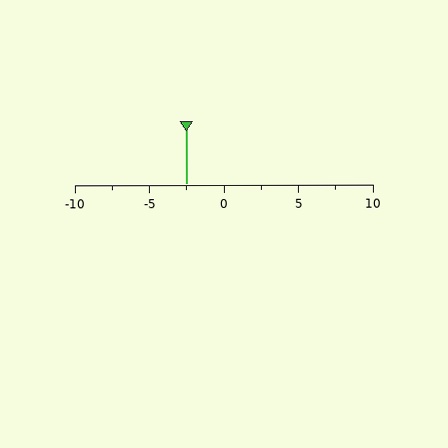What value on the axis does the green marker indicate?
The marker indicates approximately -2.5.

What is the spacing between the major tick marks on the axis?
The major ticks are spaced 5 apart.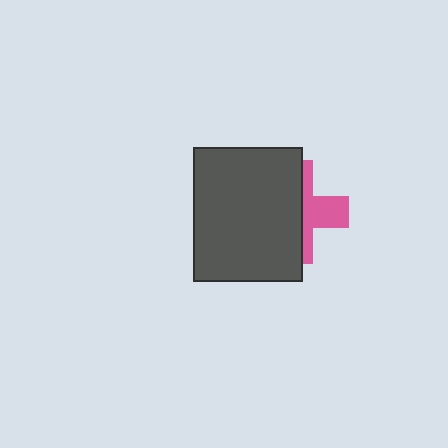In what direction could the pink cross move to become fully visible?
The pink cross could move right. That would shift it out from behind the dark gray rectangle entirely.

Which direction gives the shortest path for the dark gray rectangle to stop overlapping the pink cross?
Moving left gives the shortest separation.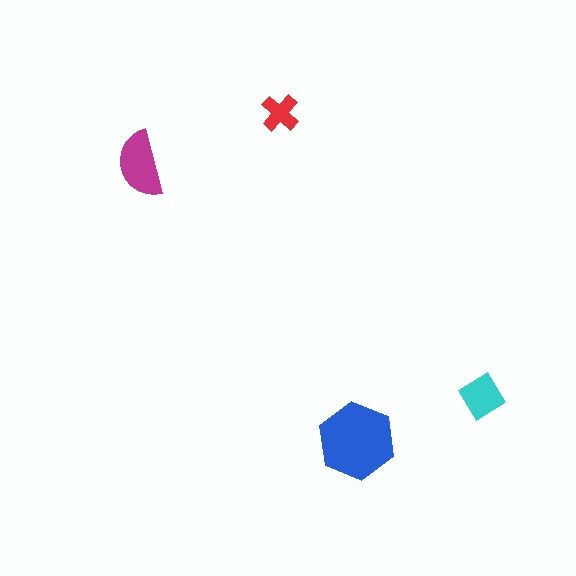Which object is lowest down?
The blue hexagon is bottommost.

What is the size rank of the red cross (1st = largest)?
4th.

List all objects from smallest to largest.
The red cross, the cyan diamond, the magenta semicircle, the blue hexagon.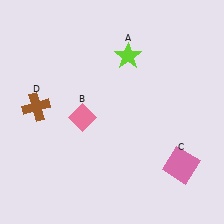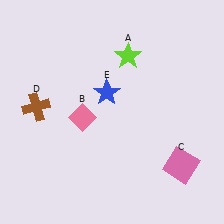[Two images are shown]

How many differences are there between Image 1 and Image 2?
There is 1 difference between the two images.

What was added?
A blue star (E) was added in Image 2.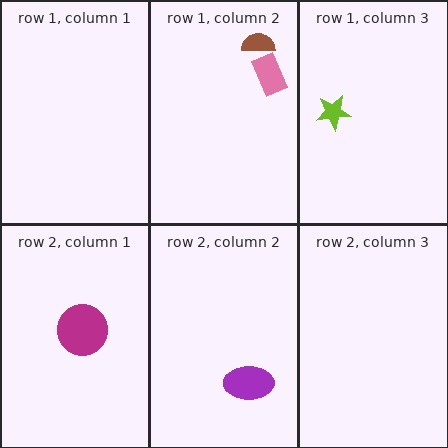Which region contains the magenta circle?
The row 2, column 1 region.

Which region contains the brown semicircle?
The row 1, column 2 region.